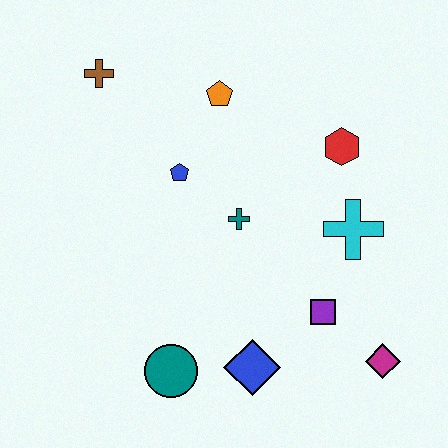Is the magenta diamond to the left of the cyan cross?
No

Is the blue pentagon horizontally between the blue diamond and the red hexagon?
No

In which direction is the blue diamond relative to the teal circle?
The blue diamond is to the right of the teal circle.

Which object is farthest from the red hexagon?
The teal circle is farthest from the red hexagon.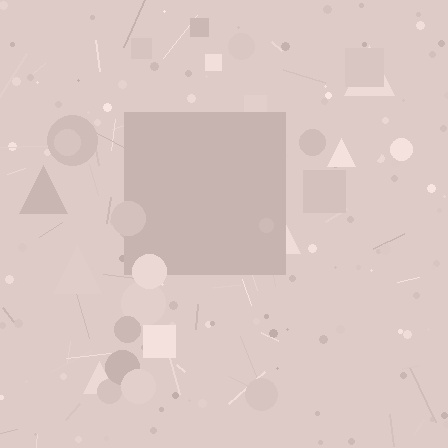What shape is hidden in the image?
A square is hidden in the image.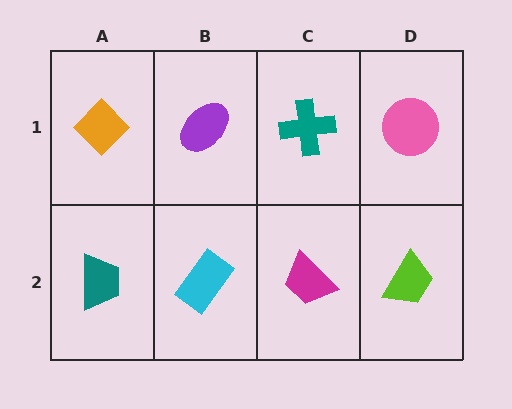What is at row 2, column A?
A teal trapezoid.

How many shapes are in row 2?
4 shapes.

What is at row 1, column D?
A pink circle.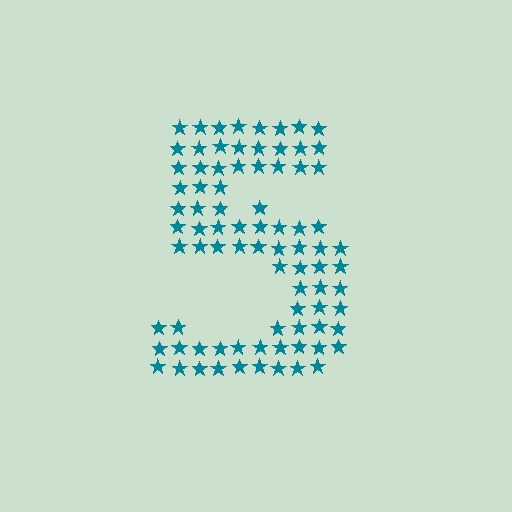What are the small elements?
The small elements are stars.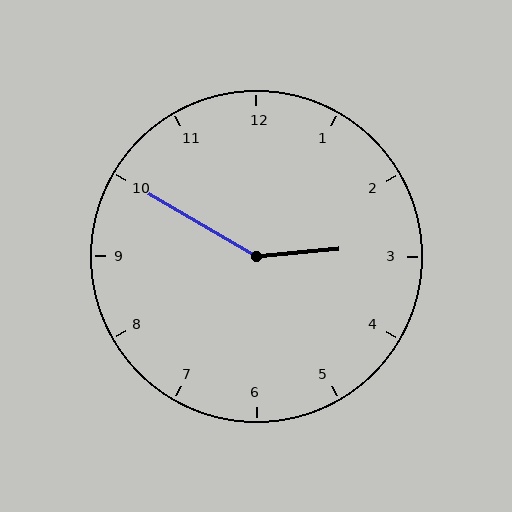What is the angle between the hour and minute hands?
Approximately 145 degrees.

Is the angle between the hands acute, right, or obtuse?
It is obtuse.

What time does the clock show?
2:50.